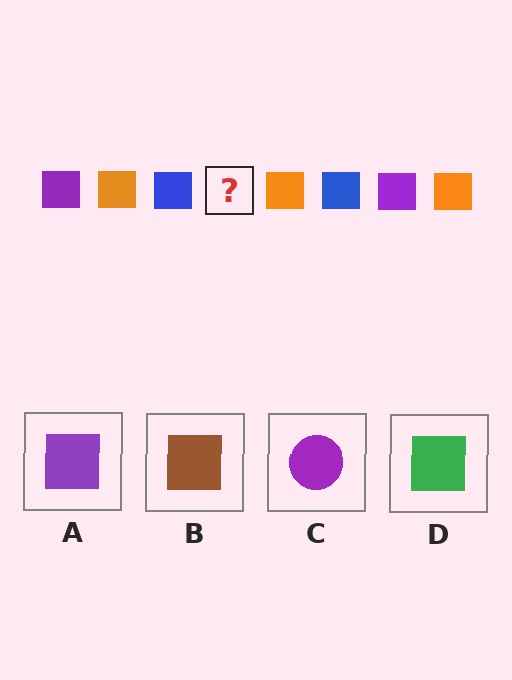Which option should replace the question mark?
Option A.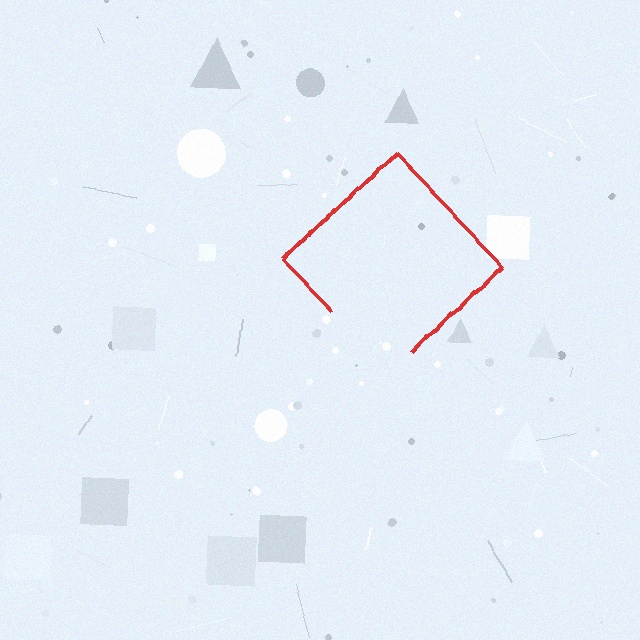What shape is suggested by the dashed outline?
The dashed outline suggests a diamond.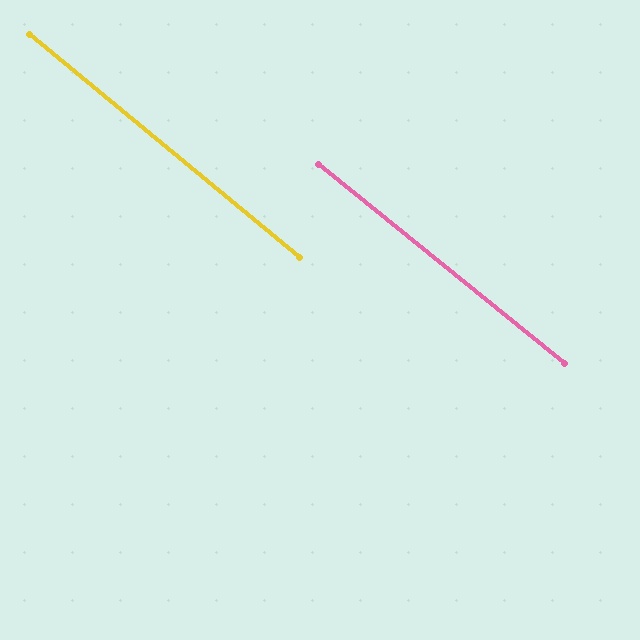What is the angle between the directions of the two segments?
Approximately 1 degree.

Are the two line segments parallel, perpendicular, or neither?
Parallel — their directions differ by only 0.7°.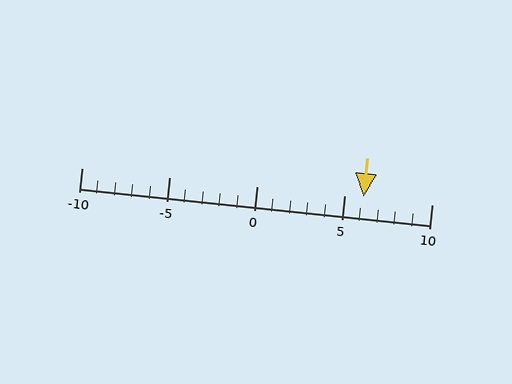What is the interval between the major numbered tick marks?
The major tick marks are spaced 5 units apart.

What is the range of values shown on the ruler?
The ruler shows values from -10 to 10.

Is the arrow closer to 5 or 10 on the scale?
The arrow is closer to 5.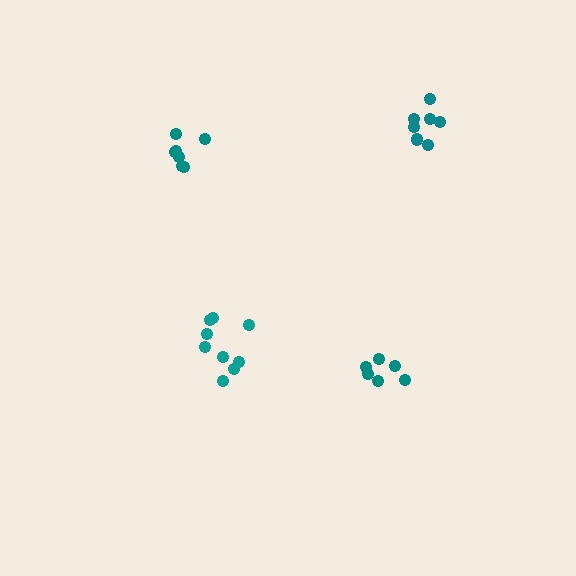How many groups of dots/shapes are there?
There are 4 groups.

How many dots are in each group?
Group 1: 6 dots, Group 2: 7 dots, Group 3: 10 dots, Group 4: 7 dots (30 total).